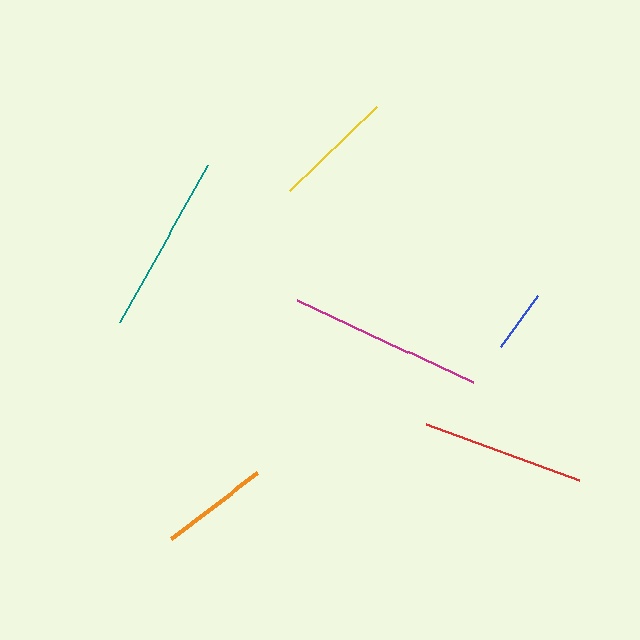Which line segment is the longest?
The magenta line is the longest at approximately 194 pixels.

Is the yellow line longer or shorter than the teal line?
The teal line is longer than the yellow line.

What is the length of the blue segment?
The blue segment is approximately 63 pixels long.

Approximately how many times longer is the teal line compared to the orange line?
The teal line is approximately 1.7 times the length of the orange line.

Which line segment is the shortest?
The blue line is the shortest at approximately 63 pixels.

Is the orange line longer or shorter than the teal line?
The teal line is longer than the orange line.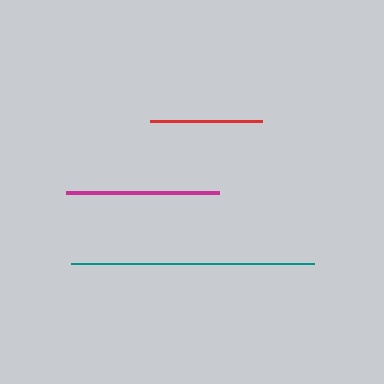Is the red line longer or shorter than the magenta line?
The magenta line is longer than the red line.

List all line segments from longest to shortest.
From longest to shortest: teal, magenta, red.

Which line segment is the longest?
The teal line is the longest at approximately 244 pixels.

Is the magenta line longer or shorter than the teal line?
The teal line is longer than the magenta line.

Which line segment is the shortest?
The red line is the shortest at approximately 112 pixels.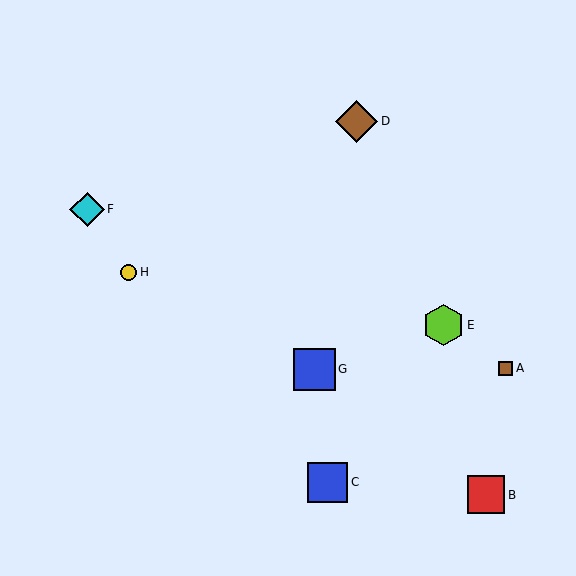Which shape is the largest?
The brown diamond (labeled D) is the largest.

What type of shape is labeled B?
Shape B is a red square.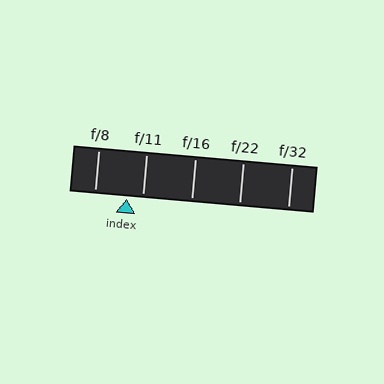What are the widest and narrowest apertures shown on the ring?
The widest aperture shown is f/8 and the narrowest is f/32.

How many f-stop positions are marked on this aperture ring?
There are 5 f-stop positions marked.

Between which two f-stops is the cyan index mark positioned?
The index mark is between f/8 and f/11.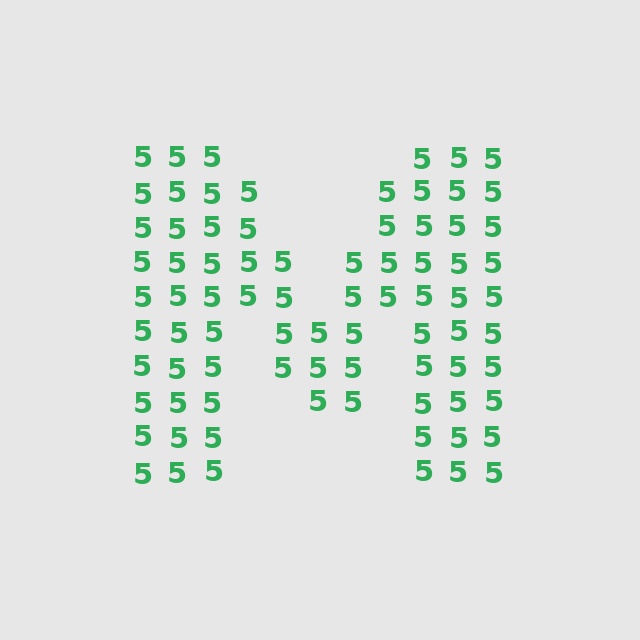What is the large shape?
The large shape is the letter M.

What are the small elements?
The small elements are digit 5's.